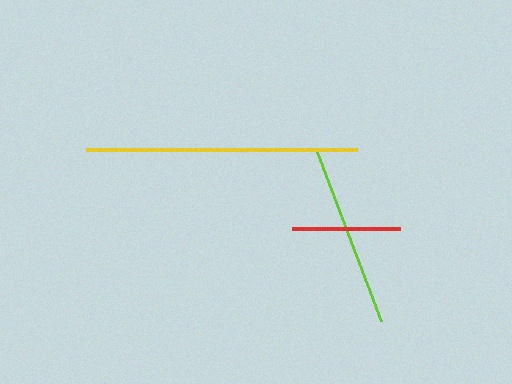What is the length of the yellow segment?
The yellow segment is approximately 272 pixels long.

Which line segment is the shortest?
The red line is the shortest at approximately 108 pixels.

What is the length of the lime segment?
The lime segment is approximately 180 pixels long.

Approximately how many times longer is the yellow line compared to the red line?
The yellow line is approximately 2.5 times the length of the red line.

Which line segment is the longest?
The yellow line is the longest at approximately 272 pixels.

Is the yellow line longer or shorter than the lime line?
The yellow line is longer than the lime line.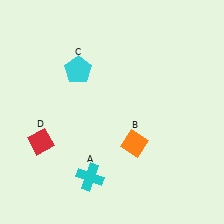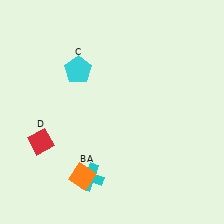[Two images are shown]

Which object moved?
The orange diamond (B) moved left.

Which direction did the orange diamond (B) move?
The orange diamond (B) moved left.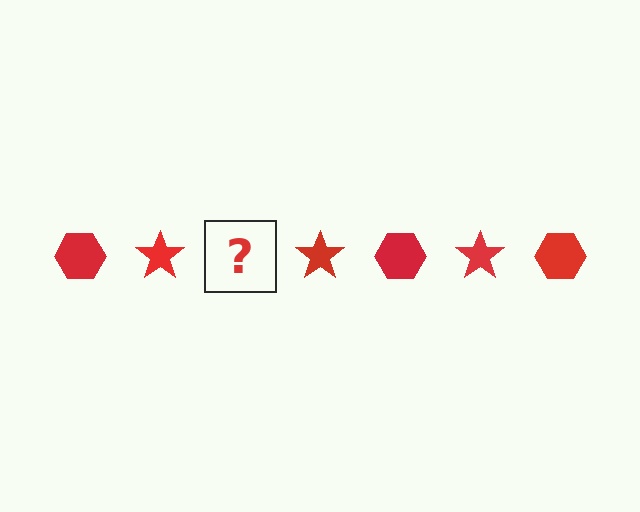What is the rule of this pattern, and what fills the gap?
The rule is that the pattern cycles through hexagon, star shapes in red. The gap should be filled with a red hexagon.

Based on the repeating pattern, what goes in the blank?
The blank should be a red hexagon.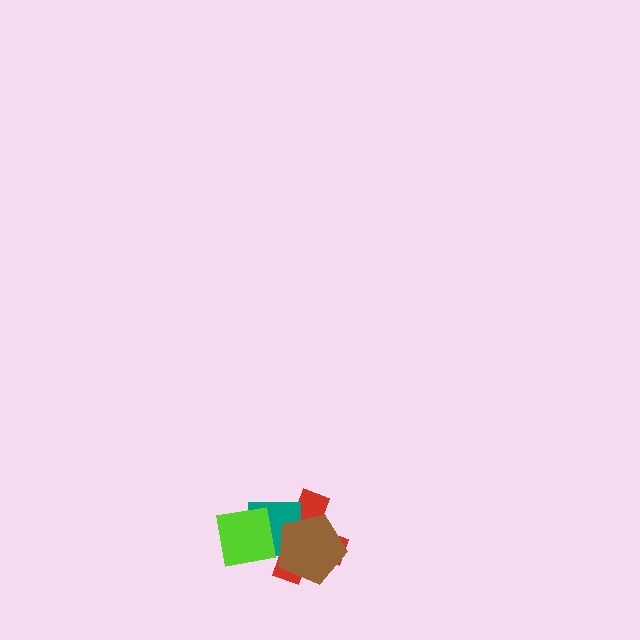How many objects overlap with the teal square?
3 objects overlap with the teal square.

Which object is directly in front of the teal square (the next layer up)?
The lime square is directly in front of the teal square.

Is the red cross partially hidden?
Yes, it is partially covered by another shape.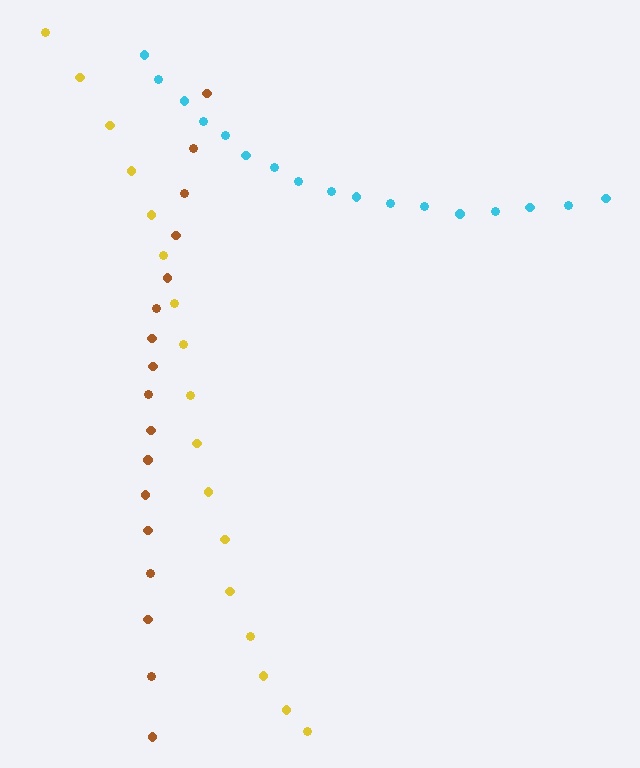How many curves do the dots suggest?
There are 3 distinct paths.